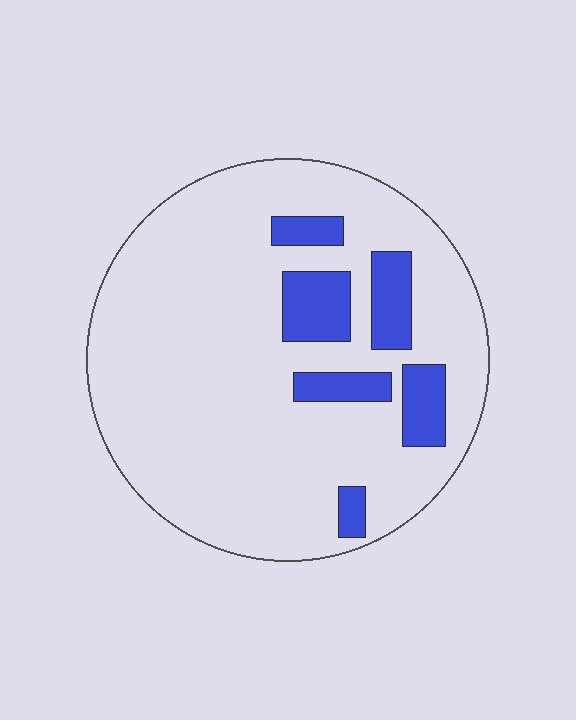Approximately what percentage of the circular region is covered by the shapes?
Approximately 15%.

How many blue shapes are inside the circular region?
6.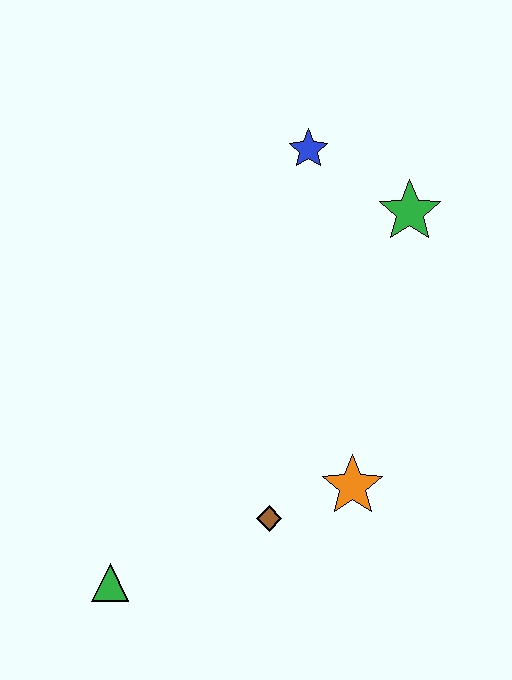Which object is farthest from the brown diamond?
The blue star is farthest from the brown diamond.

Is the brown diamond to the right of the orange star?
No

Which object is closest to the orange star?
The brown diamond is closest to the orange star.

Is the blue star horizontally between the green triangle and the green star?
Yes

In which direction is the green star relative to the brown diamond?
The green star is above the brown diamond.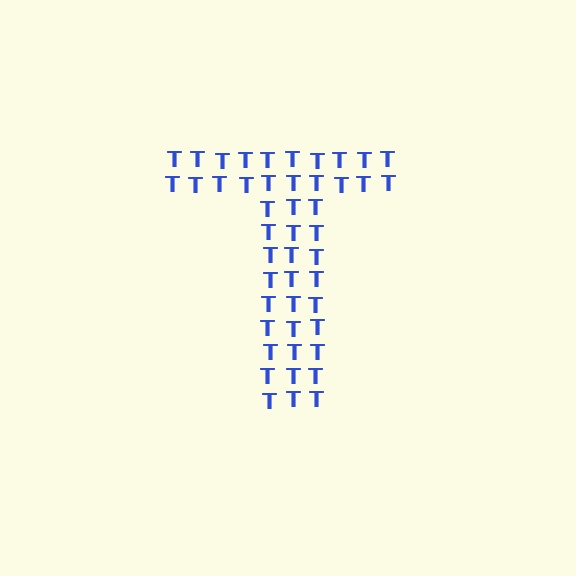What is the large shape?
The large shape is the letter T.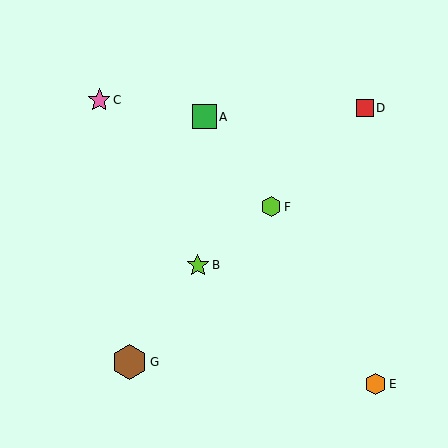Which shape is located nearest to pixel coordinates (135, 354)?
The brown hexagon (labeled G) at (129, 362) is nearest to that location.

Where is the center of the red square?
The center of the red square is at (365, 108).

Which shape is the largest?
The brown hexagon (labeled G) is the largest.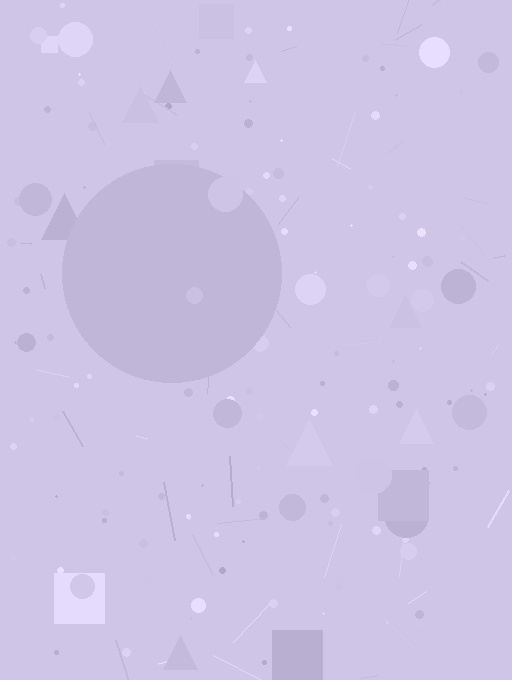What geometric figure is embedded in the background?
A circle is embedded in the background.